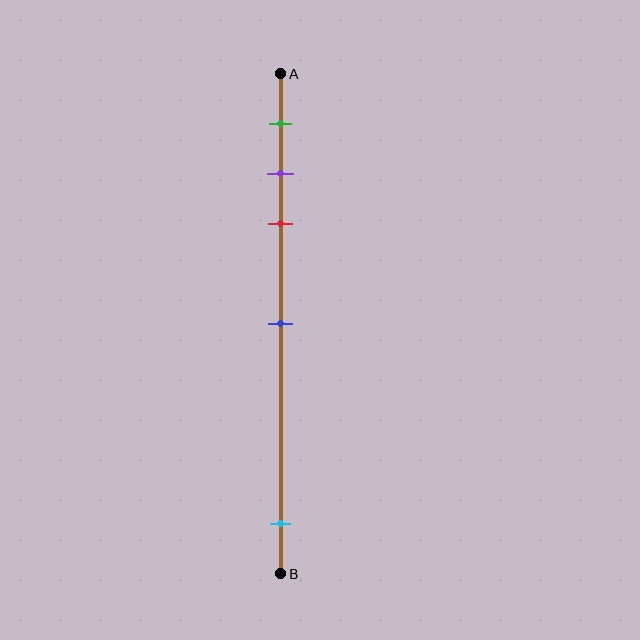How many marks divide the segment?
There are 5 marks dividing the segment.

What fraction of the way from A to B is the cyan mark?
The cyan mark is approximately 90% (0.9) of the way from A to B.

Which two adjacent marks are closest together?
The purple and red marks are the closest adjacent pair.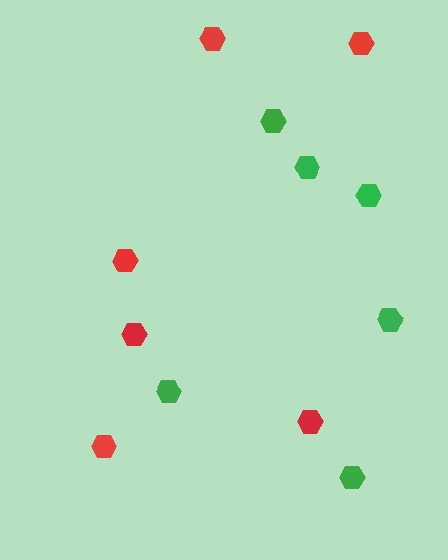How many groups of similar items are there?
There are 2 groups: one group of green hexagons (6) and one group of red hexagons (6).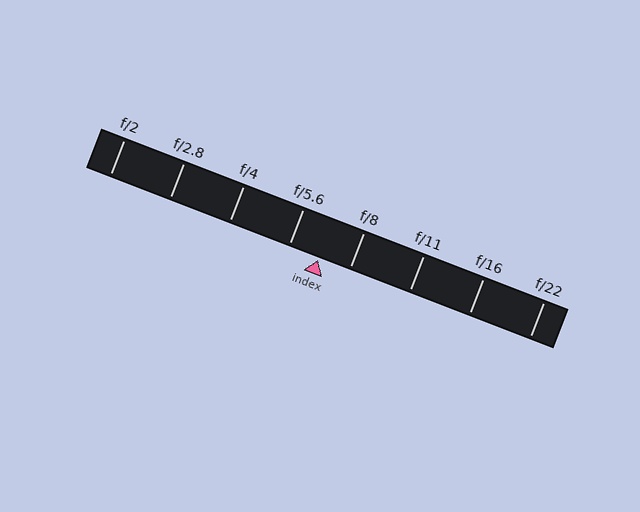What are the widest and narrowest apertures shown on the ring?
The widest aperture shown is f/2 and the narrowest is f/22.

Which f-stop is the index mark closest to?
The index mark is closest to f/5.6.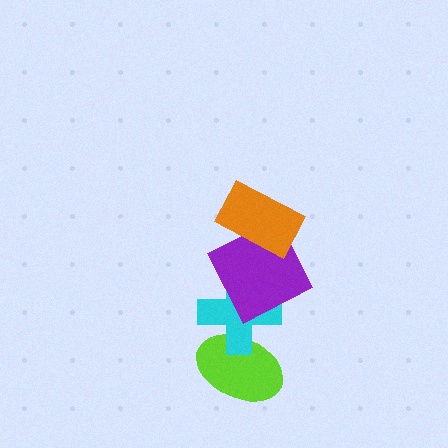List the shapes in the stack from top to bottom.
From top to bottom: the orange rectangle, the purple square, the cyan cross, the lime ellipse.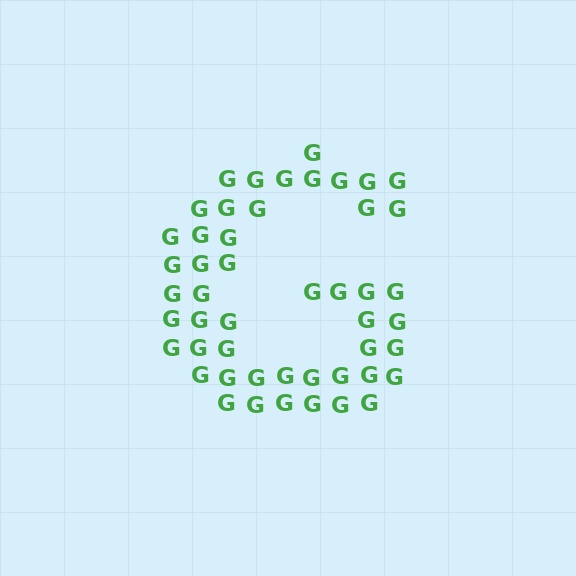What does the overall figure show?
The overall figure shows the letter G.